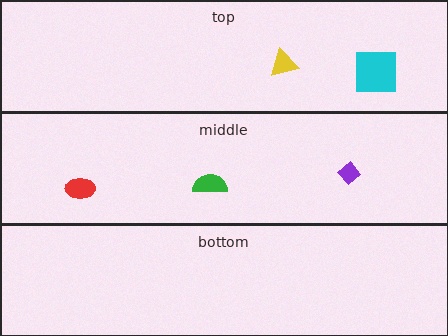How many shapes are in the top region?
2.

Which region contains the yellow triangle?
The top region.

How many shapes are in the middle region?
3.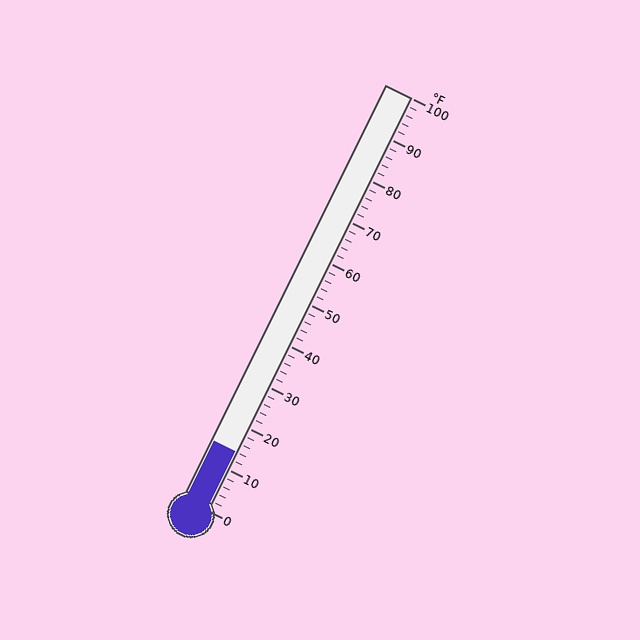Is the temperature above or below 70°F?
The temperature is below 70°F.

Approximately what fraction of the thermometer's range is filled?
The thermometer is filled to approximately 15% of its range.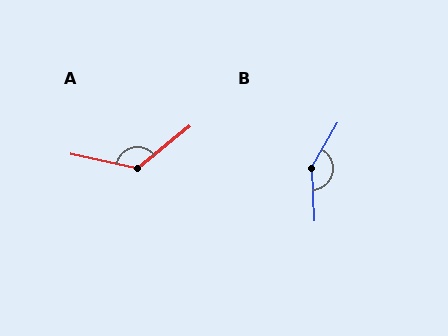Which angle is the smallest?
A, at approximately 129 degrees.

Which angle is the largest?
B, at approximately 146 degrees.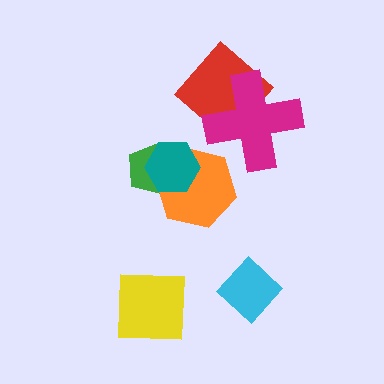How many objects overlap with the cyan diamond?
0 objects overlap with the cyan diamond.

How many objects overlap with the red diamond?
1 object overlaps with the red diamond.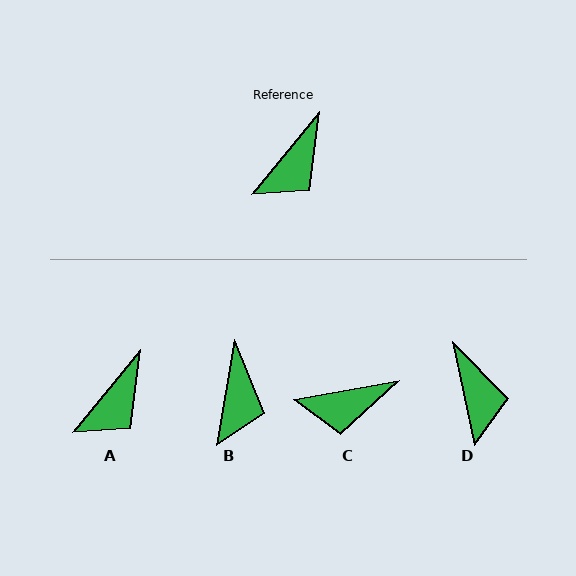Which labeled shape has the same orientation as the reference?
A.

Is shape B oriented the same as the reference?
No, it is off by about 30 degrees.